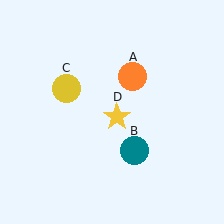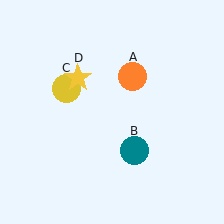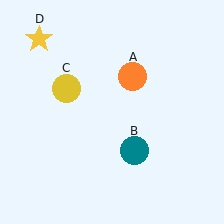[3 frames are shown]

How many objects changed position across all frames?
1 object changed position: yellow star (object D).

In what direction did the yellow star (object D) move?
The yellow star (object D) moved up and to the left.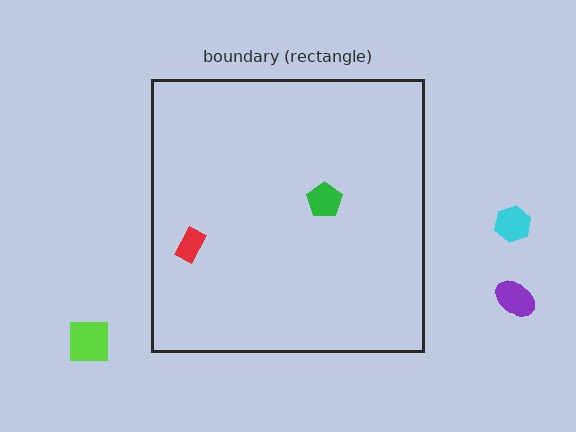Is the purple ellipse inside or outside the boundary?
Outside.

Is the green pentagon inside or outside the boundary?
Inside.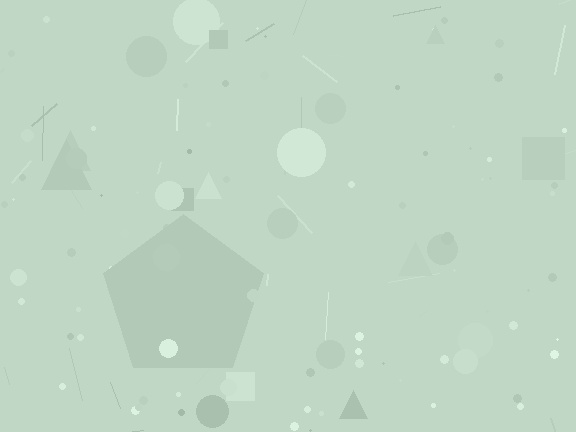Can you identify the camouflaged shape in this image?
The camouflaged shape is a pentagon.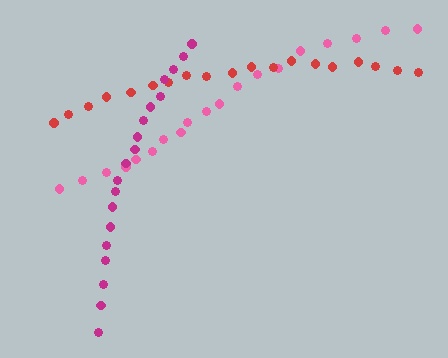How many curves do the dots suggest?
There are 3 distinct paths.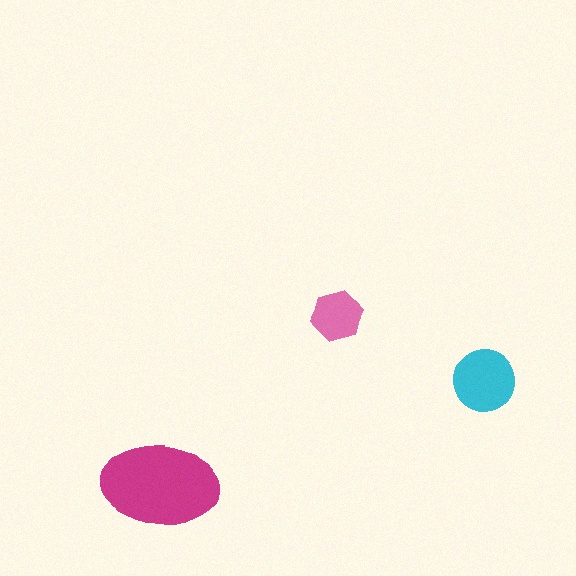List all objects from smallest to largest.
The pink hexagon, the cyan circle, the magenta ellipse.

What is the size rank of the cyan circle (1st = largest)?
2nd.